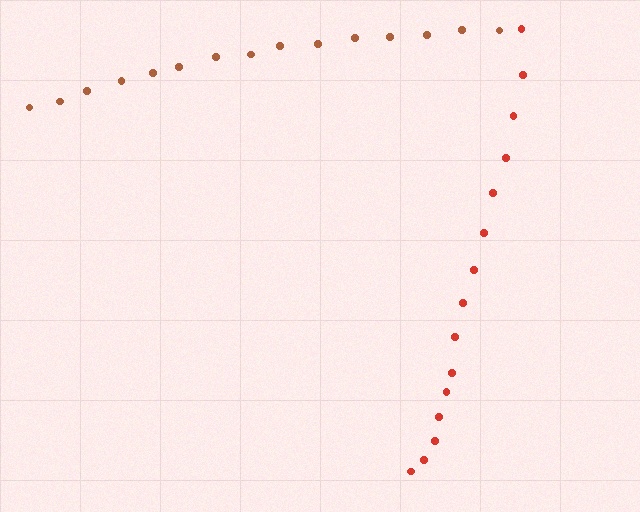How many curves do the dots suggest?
There are 2 distinct paths.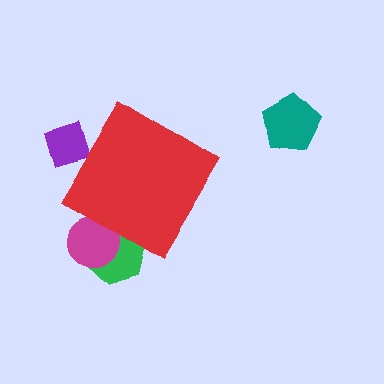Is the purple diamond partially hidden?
Yes, the purple diamond is partially hidden behind the red diamond.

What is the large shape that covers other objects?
A red diamond.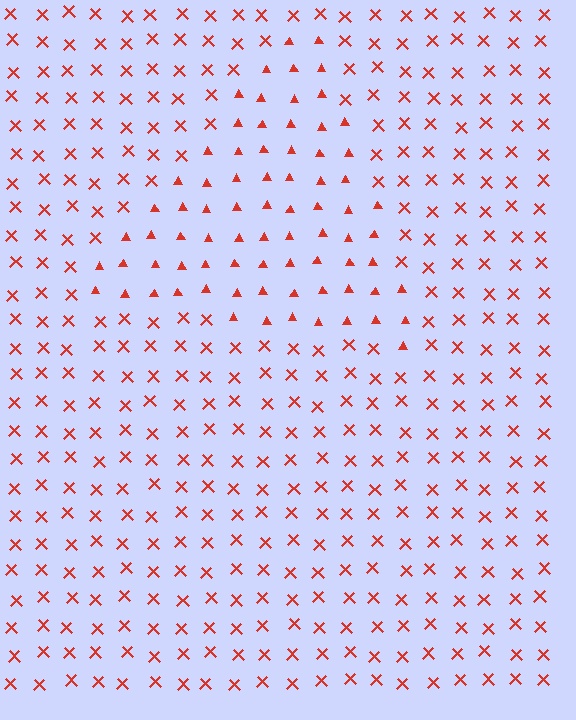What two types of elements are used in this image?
The image uses triangles inside the triangle region and X marks outside it.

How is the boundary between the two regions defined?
The boundary is defined by a change in element shape: triangles inside vs. X marks outside. All elements share the same color and spacing.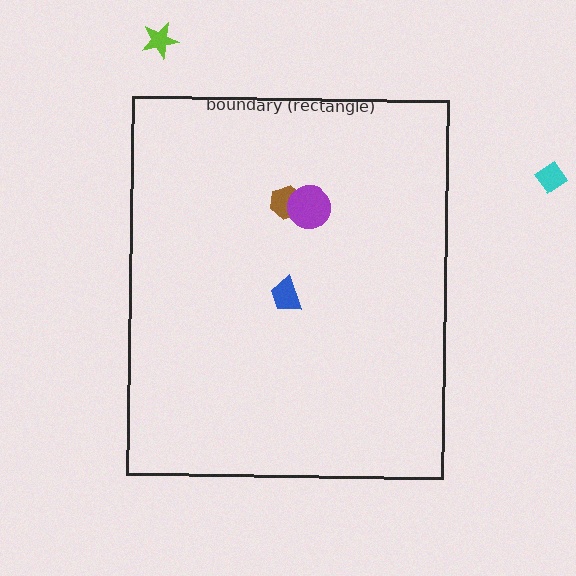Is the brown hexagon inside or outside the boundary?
Inside.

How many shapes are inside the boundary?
3 inside, 2 outside.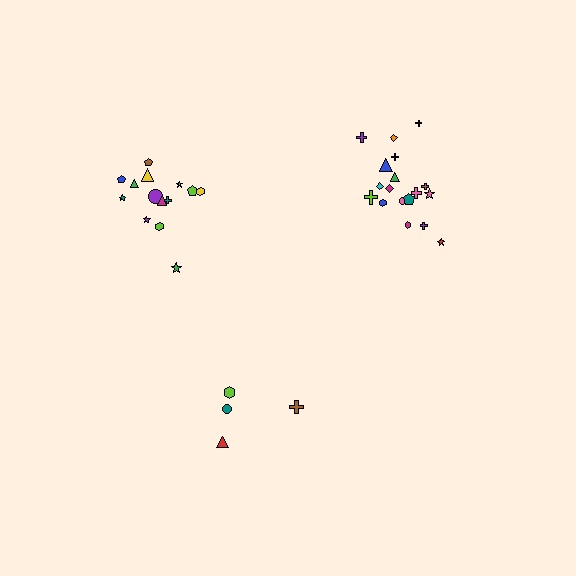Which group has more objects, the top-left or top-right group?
The top-right group.